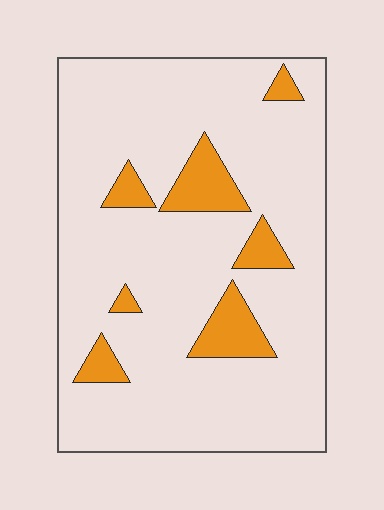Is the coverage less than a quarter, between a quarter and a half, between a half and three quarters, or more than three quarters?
Less than a quarter.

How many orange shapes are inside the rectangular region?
7.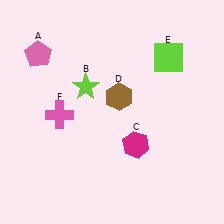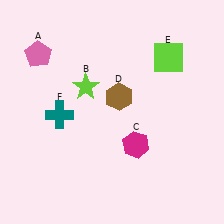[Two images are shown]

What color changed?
The cross (F) changed from pink in Image 1 to teal in Image 2.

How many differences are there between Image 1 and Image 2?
There is 1 difference between the two images.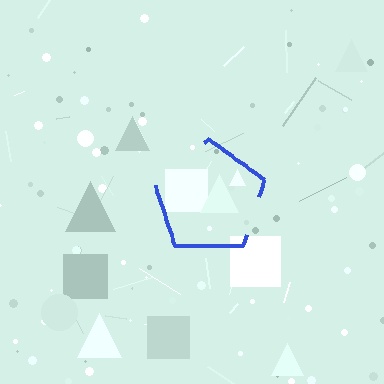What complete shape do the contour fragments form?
The contour fragments form a pentagon.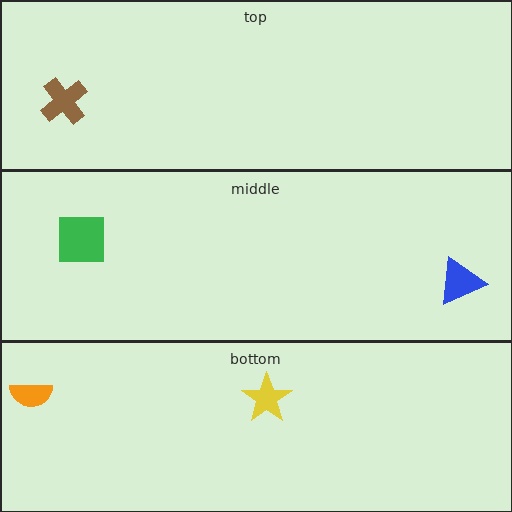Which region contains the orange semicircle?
The bottom region.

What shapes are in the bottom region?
The orange semicircle, the yellow star.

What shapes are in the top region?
The brown cross.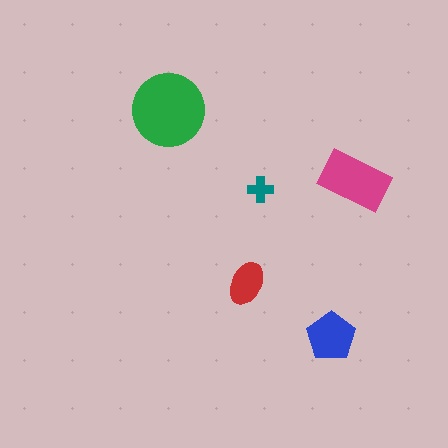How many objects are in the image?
There are 5 objects in the image.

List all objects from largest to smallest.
The green circle, the magenta rectangle, the blue pentagon, the red ellipse, the teal cross.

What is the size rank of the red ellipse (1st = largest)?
4th.